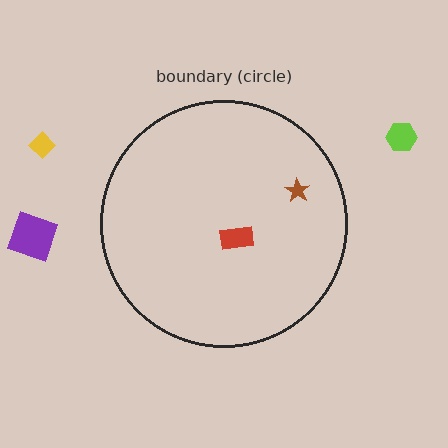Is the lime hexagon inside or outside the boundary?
Outside.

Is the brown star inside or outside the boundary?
Inside.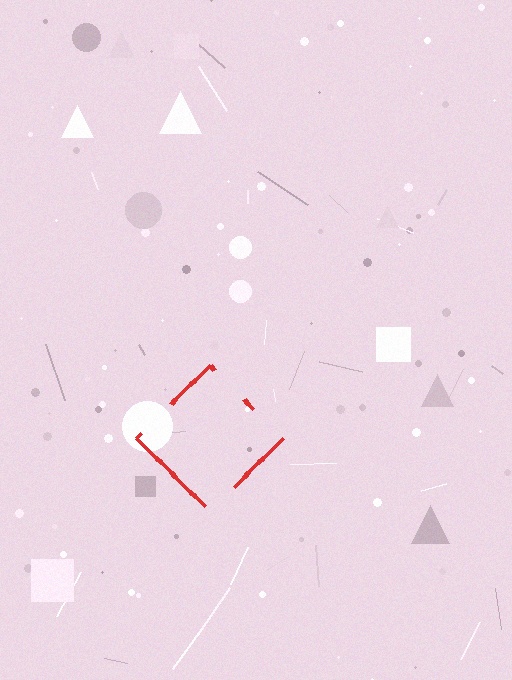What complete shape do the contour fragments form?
The contour fragments form a diamond.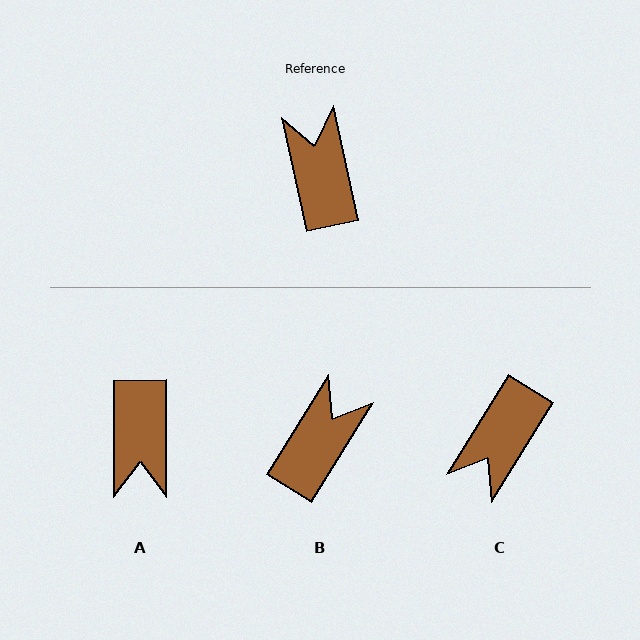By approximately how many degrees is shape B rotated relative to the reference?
Approximately 44 degrees clockwise.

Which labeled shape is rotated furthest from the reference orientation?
A, about 168 degrees away.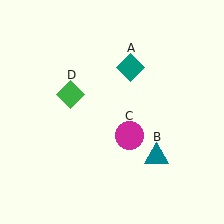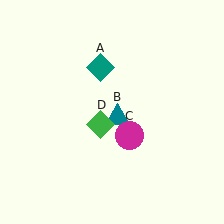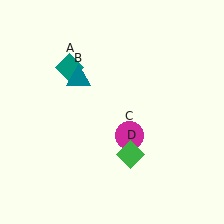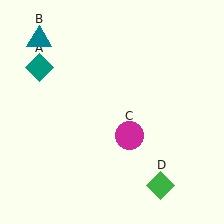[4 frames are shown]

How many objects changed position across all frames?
3 objects changed position: teal diamond (object A), teal triangle (object B), green diamond (object D).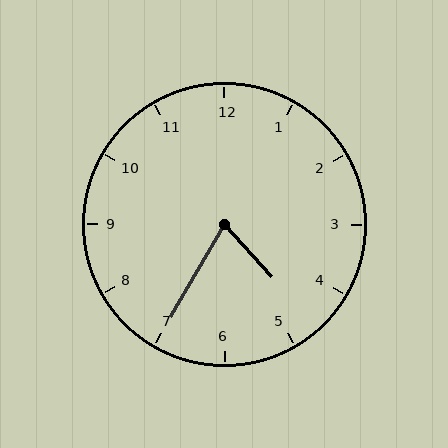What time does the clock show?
4:35.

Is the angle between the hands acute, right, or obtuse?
It is acute.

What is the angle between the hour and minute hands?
Approximately 72 degrees.